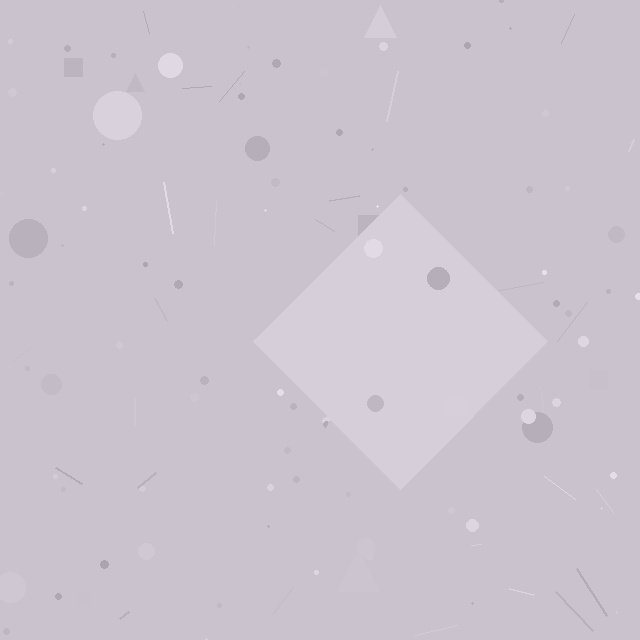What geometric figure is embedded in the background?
A diamond is embedded in the background.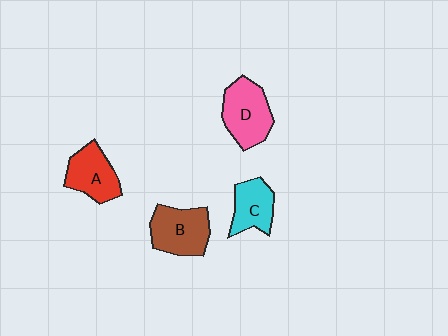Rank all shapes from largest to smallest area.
From largest to smallest: D (pink), B (brown), A (red), C (cyan).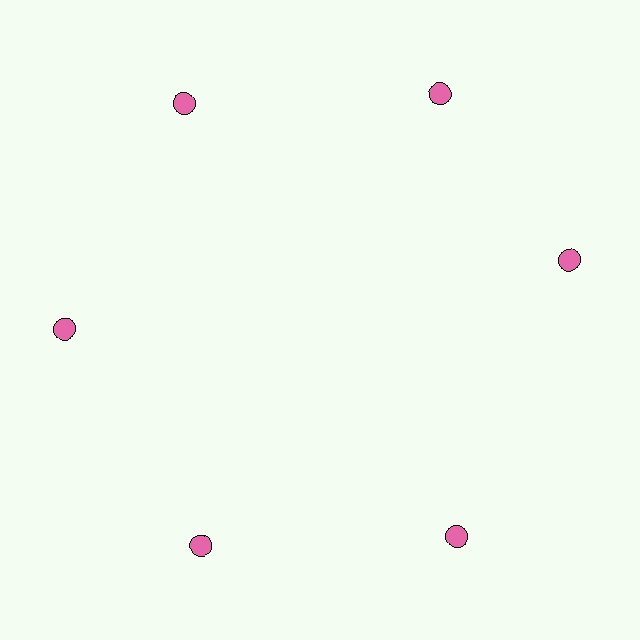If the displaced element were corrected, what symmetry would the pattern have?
It would have 6-fold rotational symmetry — the pattern would map onto itself every 60 degrees.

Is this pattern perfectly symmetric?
No. The 6 pink circles are arranged in a ring, but one element near the 3 o'clock position is rotated out of alignment along the ring, breaking the 6-fold rotational symmetry.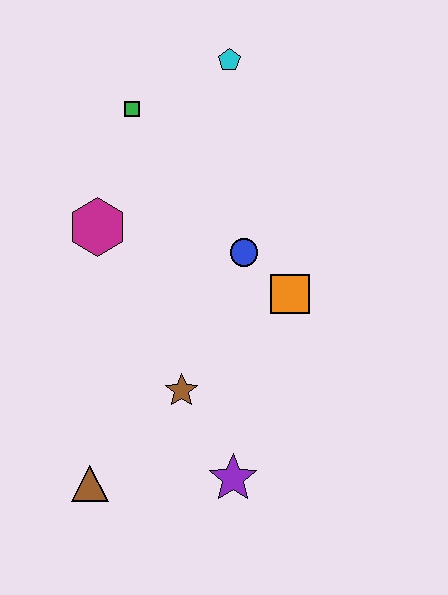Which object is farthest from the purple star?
The cyan pentagon is farthest from the purple star.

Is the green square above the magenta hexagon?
Yes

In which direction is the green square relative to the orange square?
The green square is above the orange square.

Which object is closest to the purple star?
The brown star is closest to the purple star.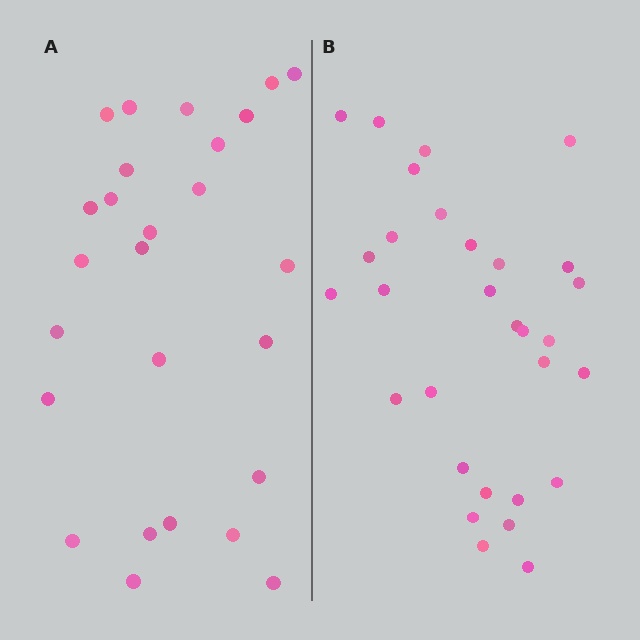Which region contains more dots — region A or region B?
Region B (the right region) has more dots.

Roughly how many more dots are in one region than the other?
Region B has about 4 more dots than region A.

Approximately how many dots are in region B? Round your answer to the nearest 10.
About 30 dots.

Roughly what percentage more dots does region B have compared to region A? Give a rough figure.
About 15% more.